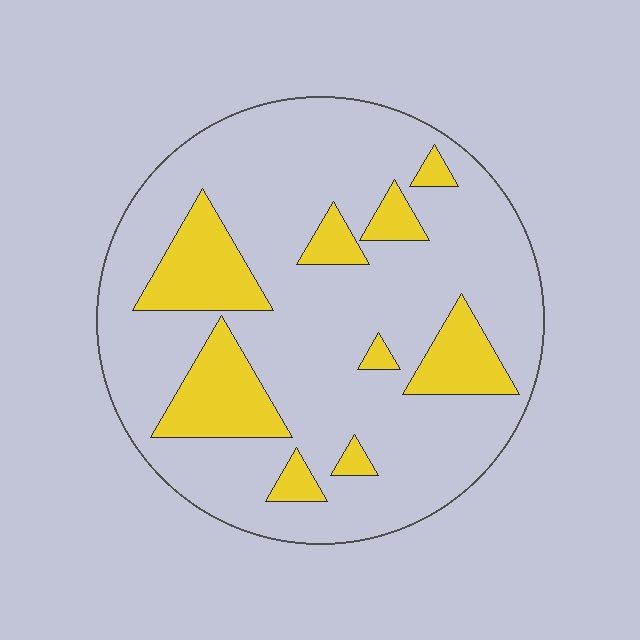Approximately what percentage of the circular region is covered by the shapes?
Approximately 20%.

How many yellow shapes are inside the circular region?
9.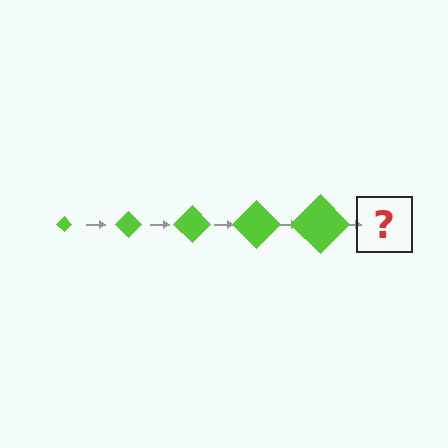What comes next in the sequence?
The next element should be a lime diamond, larger than the previous one.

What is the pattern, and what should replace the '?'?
The pattern is that the diamond gets progressively larger each step. The '?' should be a lime diamond, larger than the previous one.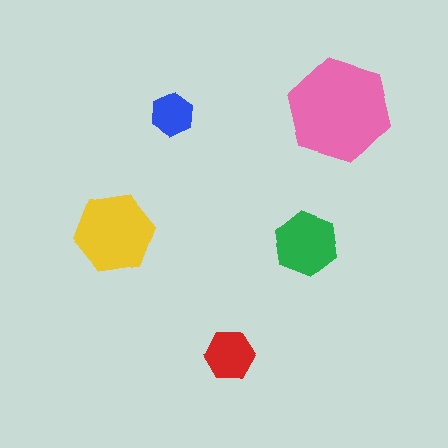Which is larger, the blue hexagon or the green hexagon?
The green one.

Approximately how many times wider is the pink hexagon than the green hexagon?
About 1.5 times wider.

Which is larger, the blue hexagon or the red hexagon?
The red one.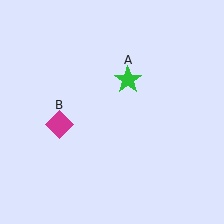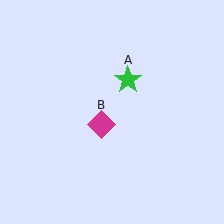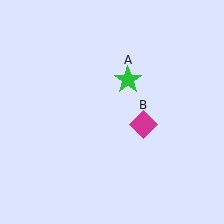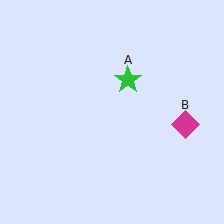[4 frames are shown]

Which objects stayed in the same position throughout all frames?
Green star (object A) remained stationary.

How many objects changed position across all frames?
1 object changed position: magenta diamond (object B).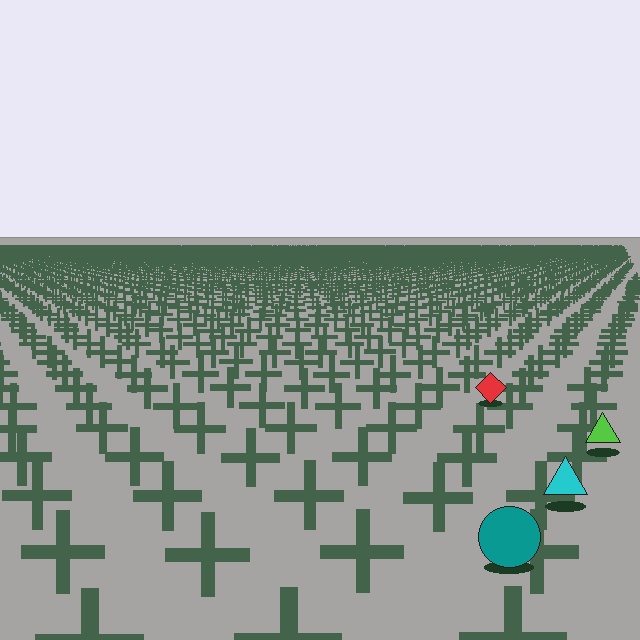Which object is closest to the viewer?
The teal circle is closest. The texture marks near it are larger and more spread out.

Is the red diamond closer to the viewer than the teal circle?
No. The teal circle is closer — you can tell from the texture gradient: the ground texture is coarser near it.